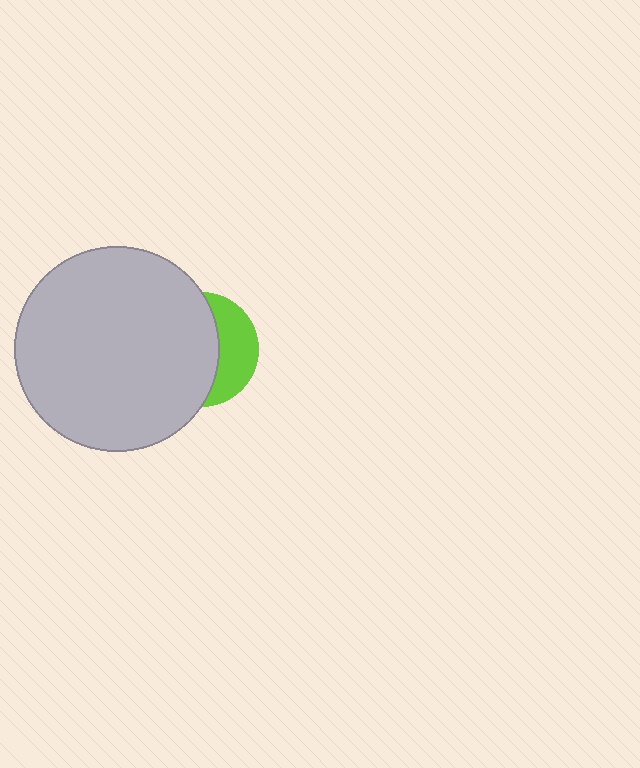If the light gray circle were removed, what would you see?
You would see the complete lime circle.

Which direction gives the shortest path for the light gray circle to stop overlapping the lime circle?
Moving left gives the shortest separation.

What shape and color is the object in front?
The object in front is a light gray circle.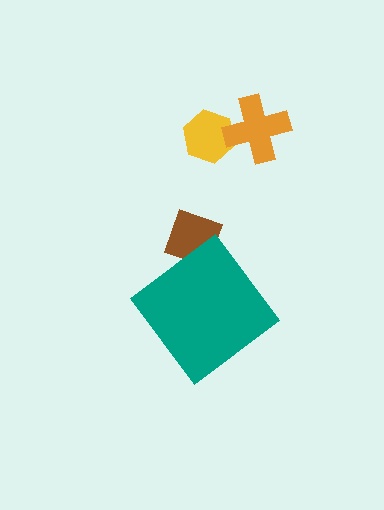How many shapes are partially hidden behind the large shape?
1 shape is partially hidden.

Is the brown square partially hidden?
Yes, the brown square is partially hidden behind the teal diamond.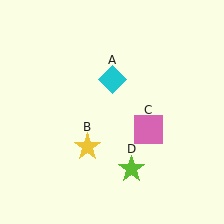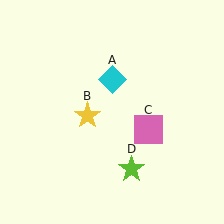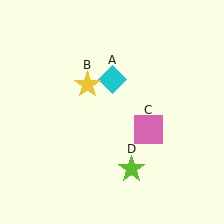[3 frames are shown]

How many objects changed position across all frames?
1 object changed position: yellow star (object B).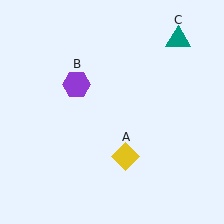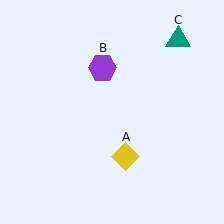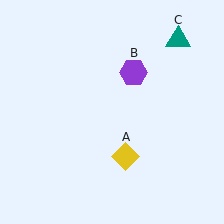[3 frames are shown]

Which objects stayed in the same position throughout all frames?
Yellow diamond (object A) and teal triangle (object C) remained stationary.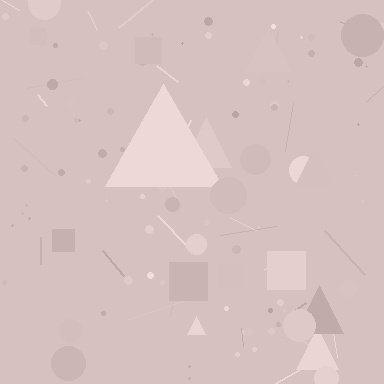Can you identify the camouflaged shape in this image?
The camouflaged shape is a triangle.